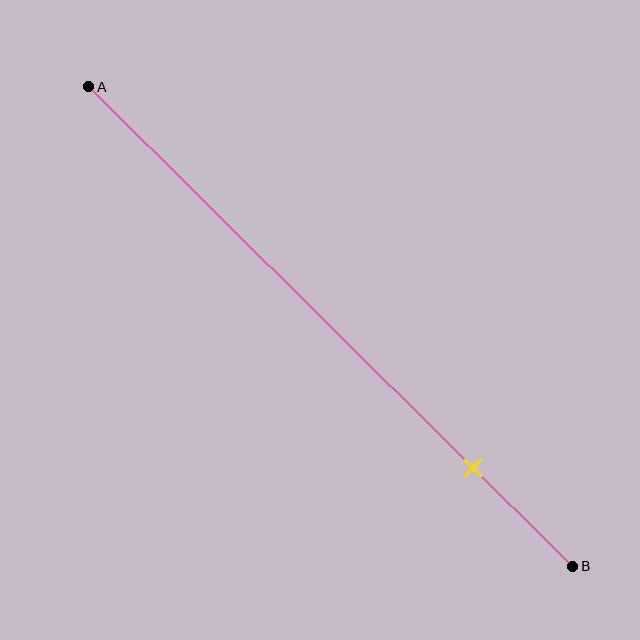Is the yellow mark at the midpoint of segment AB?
No, the mark is at about 80% from A, not at the 50% midpoint.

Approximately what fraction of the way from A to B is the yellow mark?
The yellow mark is approximately 80% of the way from A to B.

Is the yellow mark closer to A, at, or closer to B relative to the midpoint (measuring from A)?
The yellow mark is closer to point B than the midpoint of segment AB.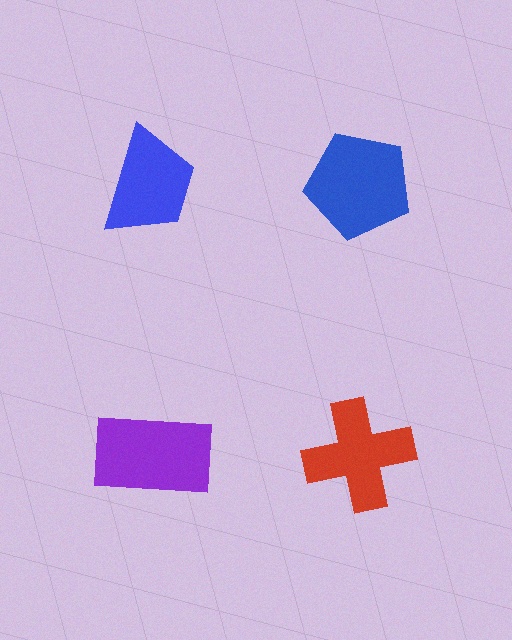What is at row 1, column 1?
A blue trapezoid.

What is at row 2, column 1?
A purple rectangle.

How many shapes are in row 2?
2 shapes.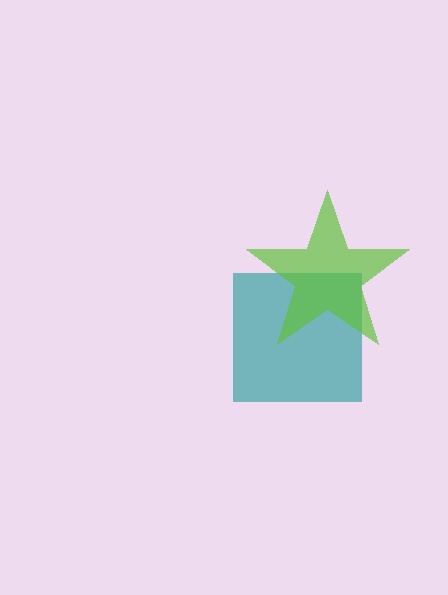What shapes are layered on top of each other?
The layered shapes are: a teal square, a lime star.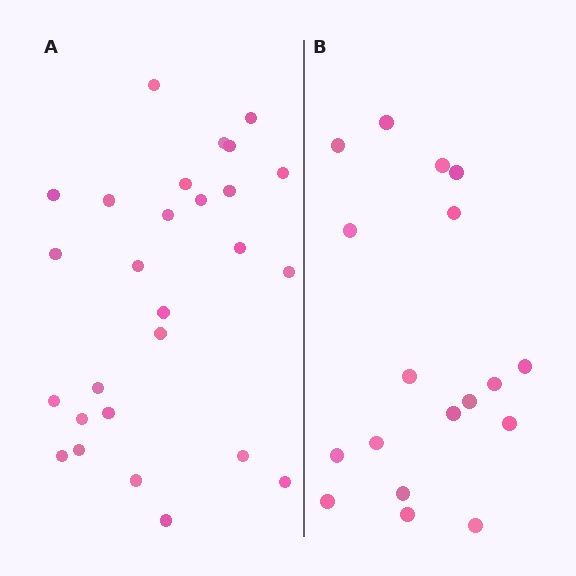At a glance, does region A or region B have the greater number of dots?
Region A (the left region) has more dots.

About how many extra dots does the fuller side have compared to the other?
Region A has roughly 8 or so more dots than region B.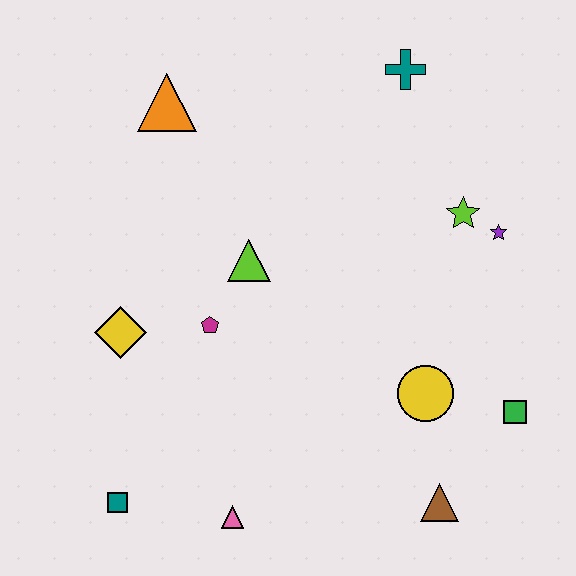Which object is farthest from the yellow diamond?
The green square is farthest from the yellow diamond.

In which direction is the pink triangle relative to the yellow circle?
The pink triangle is to the left of the yellow circle.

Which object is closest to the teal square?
The pink triangle is closest to the teal square.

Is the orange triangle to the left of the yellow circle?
Yes